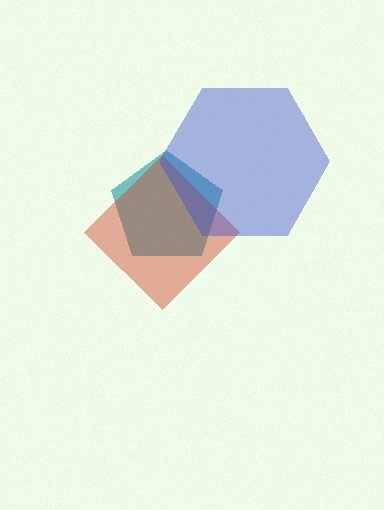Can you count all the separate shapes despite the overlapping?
Yes, there are 3 separate shapes.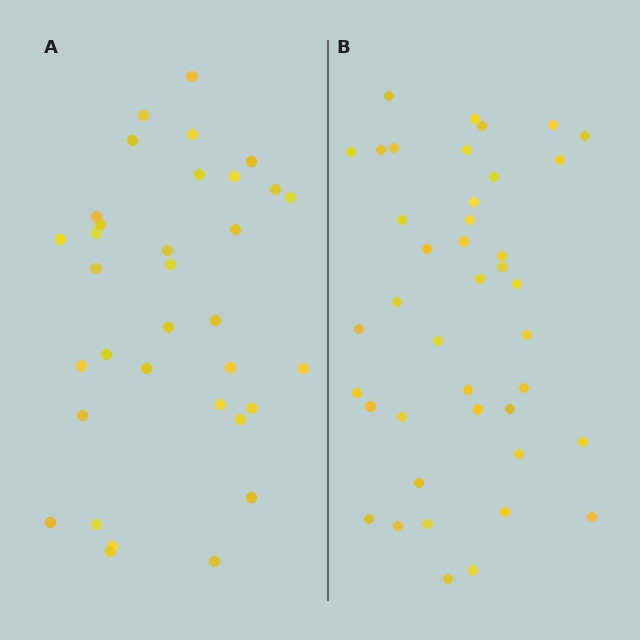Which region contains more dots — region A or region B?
Region B (the right region) has more dots.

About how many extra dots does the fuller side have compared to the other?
Region B has roughly 8 or so more dots than region A.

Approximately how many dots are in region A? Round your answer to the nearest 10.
About 30 dots. (The exact count is 34, which rounds to 30.)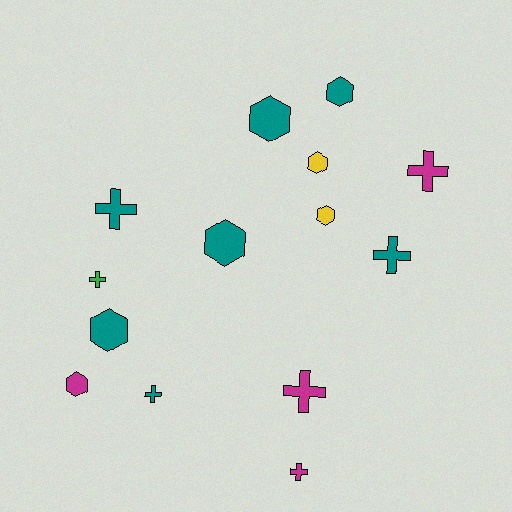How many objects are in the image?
There are 14 objects.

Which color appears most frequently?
Teal, with 7 objects.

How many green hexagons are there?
There are no green hexagons.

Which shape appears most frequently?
Cross, with 7 objects.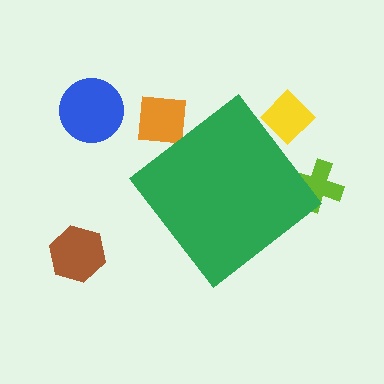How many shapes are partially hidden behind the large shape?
3 shapes are partially hidden.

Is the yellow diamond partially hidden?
Yes, the yellow diamond is partially hidden behind the green diamond.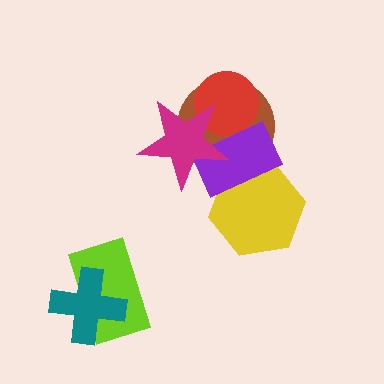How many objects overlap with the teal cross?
1 object overlaps with the teal cross.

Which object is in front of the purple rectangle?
The magenta star is in front of the purple rectangle.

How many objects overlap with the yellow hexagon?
1 object overlaps with the yellow hexagon.